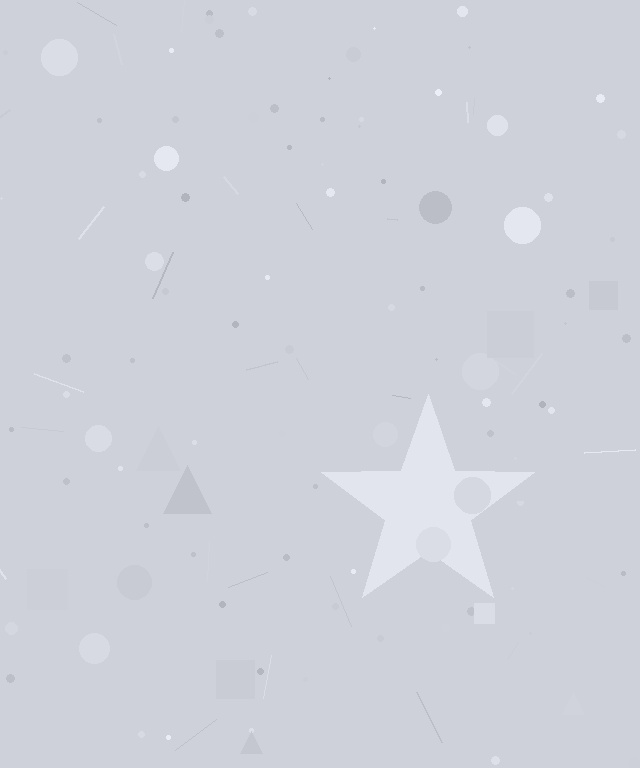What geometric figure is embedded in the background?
A star is embedded in the background.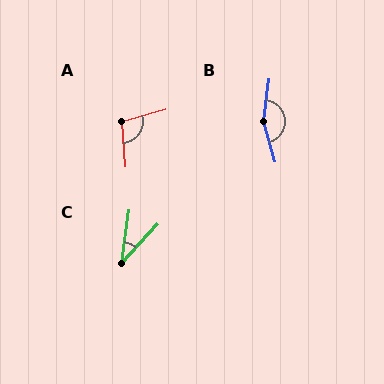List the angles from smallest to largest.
C (34°), A (101°), B (156°).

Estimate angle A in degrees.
Approximately 101 degrees.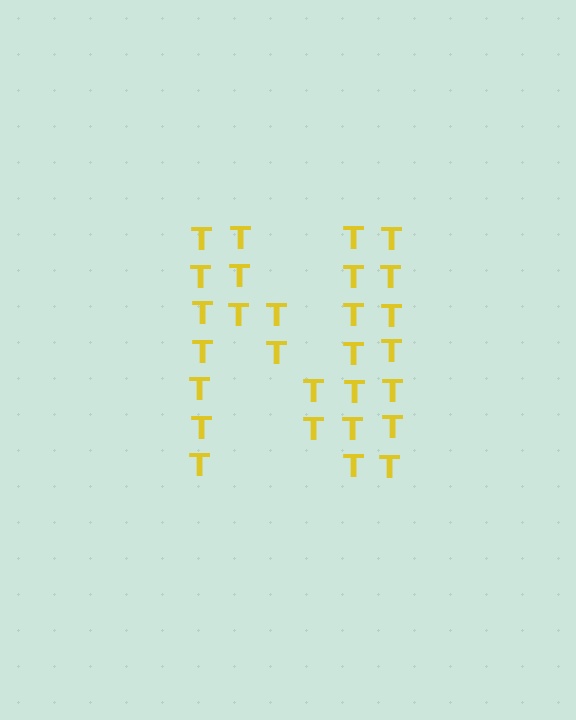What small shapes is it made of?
It is made of small letter T's.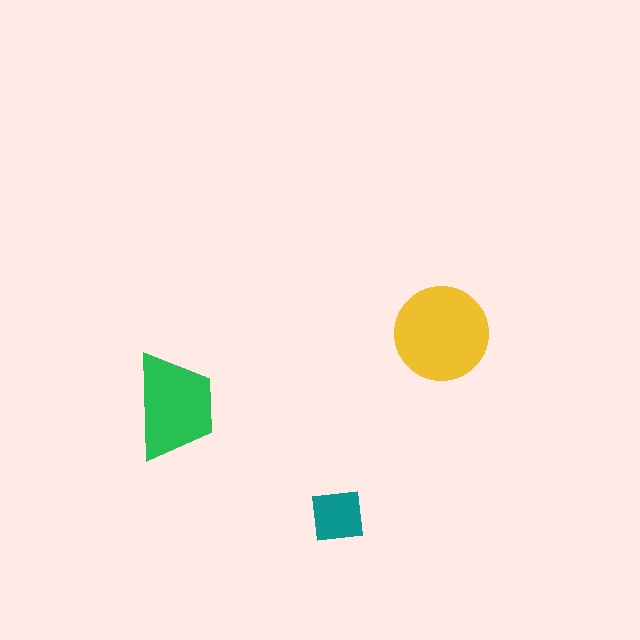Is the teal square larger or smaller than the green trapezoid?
Smaller.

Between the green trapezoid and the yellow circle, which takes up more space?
The yellow circle.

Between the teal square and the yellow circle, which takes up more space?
The yellow circle.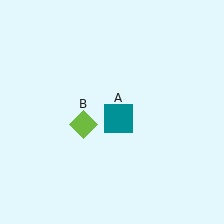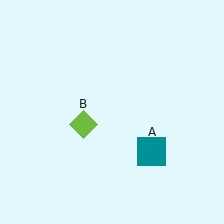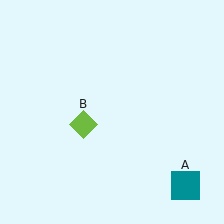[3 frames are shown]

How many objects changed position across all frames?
1 object changed position: teal square (object A).